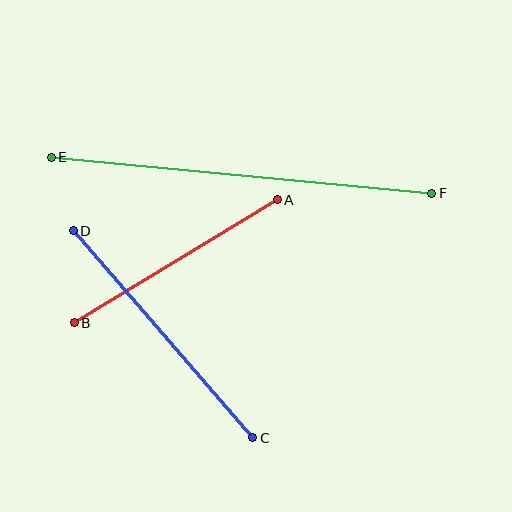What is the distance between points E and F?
The distance is approximately 382 pixels.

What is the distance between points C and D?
The distance is approximately 274 pixels.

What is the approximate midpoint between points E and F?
The midpoint is at approximately (242, 175) pixels.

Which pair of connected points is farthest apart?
Points E and F are farthest apart.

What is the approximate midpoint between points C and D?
The midpoint is at approximately (163, 334) pixels.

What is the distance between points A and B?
The distance is approximately 238 pixels.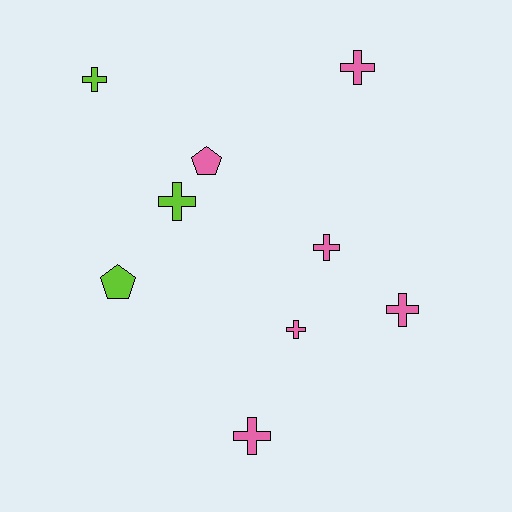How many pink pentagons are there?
There is 1 pink pentagon.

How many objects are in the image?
There are 9 objects.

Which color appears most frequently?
Pink, with 6 objects.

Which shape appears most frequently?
Cross, with 7 objects.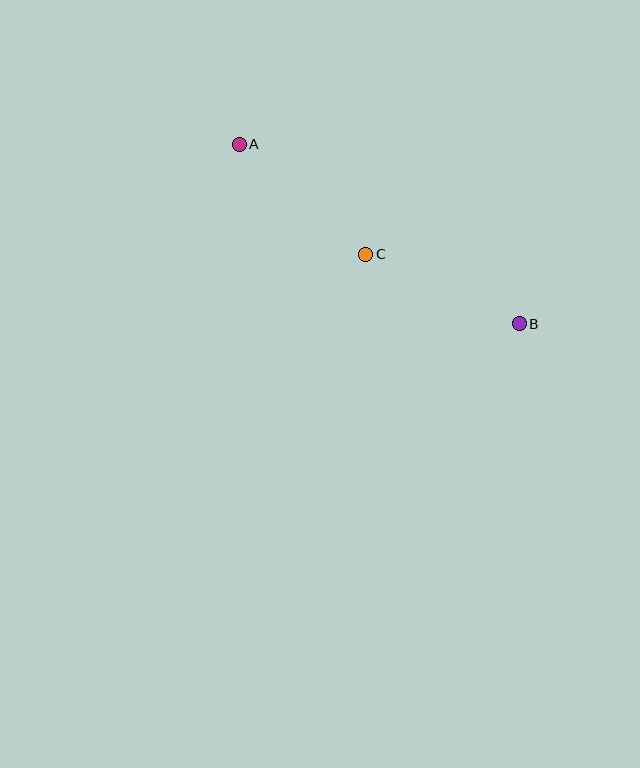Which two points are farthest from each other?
Points A and B are farthest from each other.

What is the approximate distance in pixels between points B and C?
The distance between B and C is approximately 168 pixels.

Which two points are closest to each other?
Points A and C are closest to each other.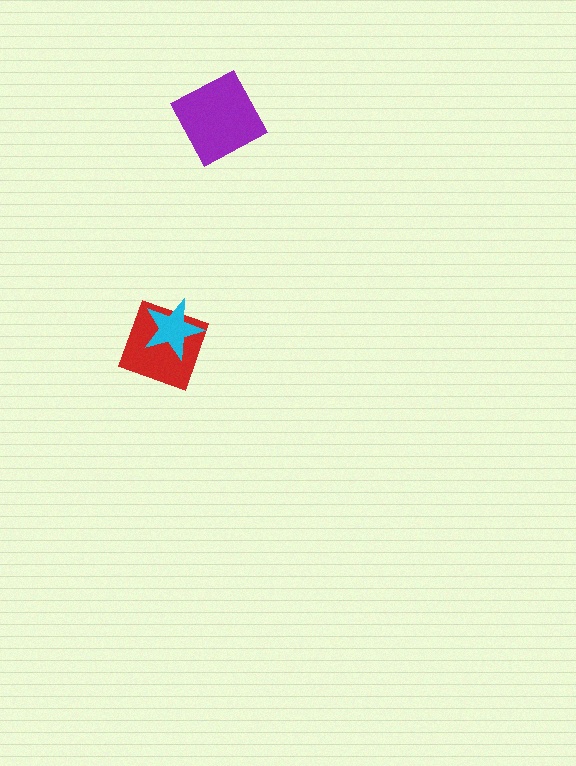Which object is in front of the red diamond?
The cyan star is in front of the red diamond.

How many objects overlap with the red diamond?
1 object overlaps with the red diamond.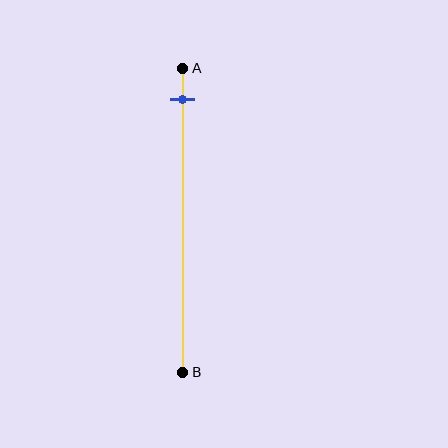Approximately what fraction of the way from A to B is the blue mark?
The blue mark is approximately 10% of the way from A to B.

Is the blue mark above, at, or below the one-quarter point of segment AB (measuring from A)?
The blue mark is above the one-quarter point of segment AB.